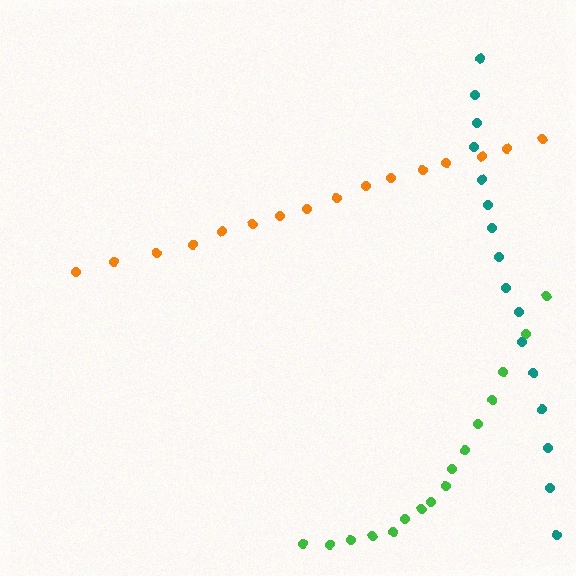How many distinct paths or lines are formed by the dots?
There are 3 distinct paths.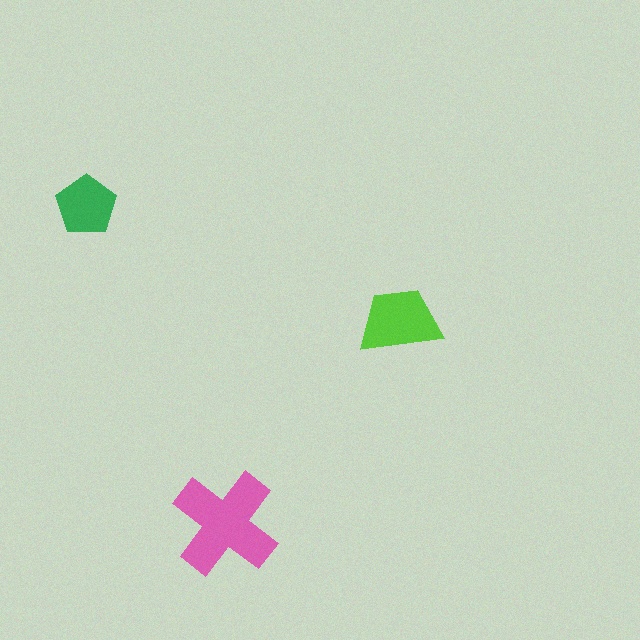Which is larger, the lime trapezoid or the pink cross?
The pink cross.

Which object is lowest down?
The pink cross is bottommost.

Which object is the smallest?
The green pentagon.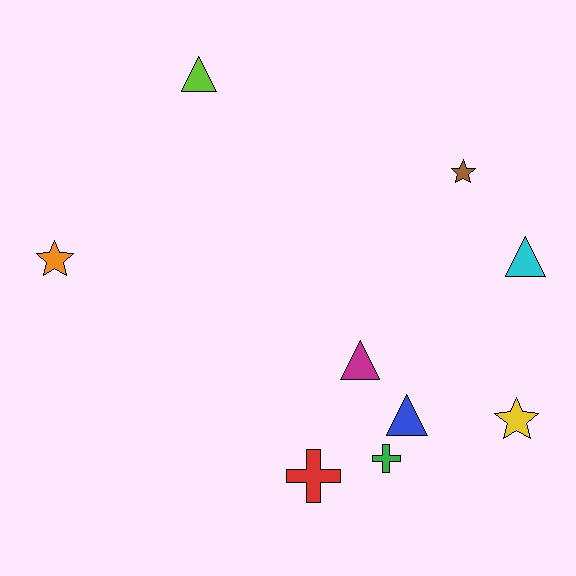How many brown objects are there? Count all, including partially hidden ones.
There is 1 brown object.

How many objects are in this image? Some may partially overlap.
There are 9 objects.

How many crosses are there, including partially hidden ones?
There are 2 crosses.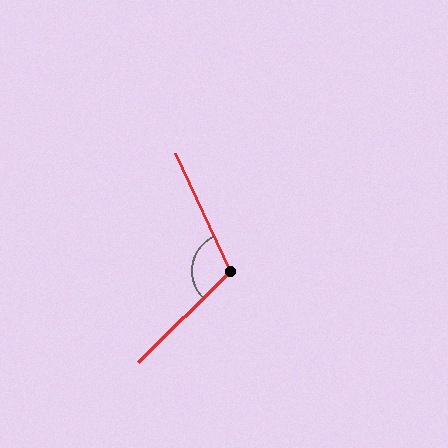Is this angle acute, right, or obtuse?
It is obtuse.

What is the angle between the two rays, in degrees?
Approximately 110 degrees.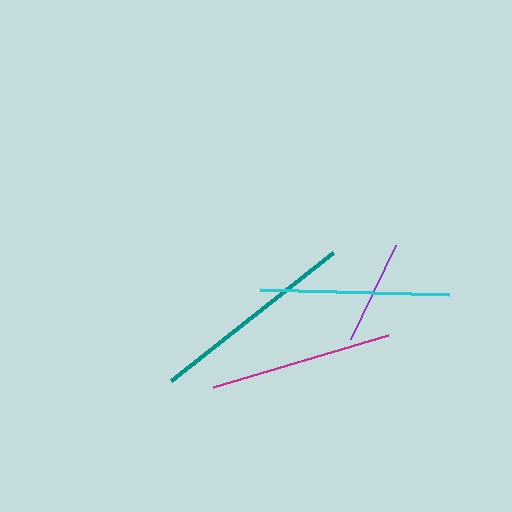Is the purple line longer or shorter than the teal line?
The teal line is longer than the purple line.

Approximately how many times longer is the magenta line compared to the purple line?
The magenta line is approximately 1.7 times the length of the purple line.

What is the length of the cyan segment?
The cyan segment is approximately 190 pixels long.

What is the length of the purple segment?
The purple segment is approximately 104 pixels long.